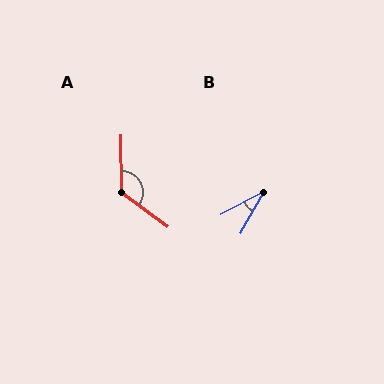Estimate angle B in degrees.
Approximately 32 degrees.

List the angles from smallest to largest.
B (32°), A (127°).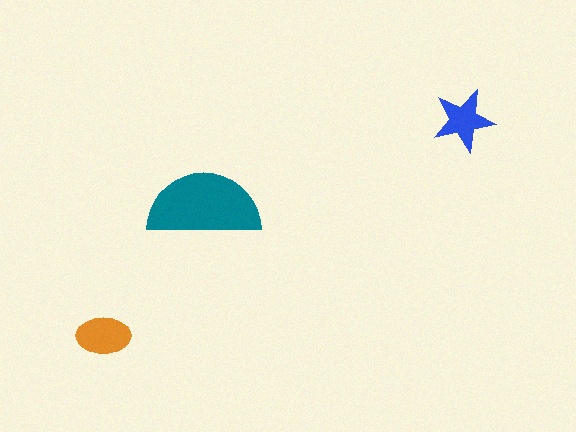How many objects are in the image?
There are 3 objects in the image.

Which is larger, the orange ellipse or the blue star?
The orange ellipse.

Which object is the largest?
The teal semicircle.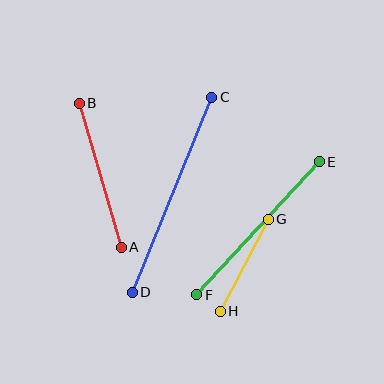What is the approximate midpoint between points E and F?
The midpoint is at approximately (258, 228) pixels.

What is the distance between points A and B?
The distance is approximately 150 pixels.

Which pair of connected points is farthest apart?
Points C and D are farthest apart.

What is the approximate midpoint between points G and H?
The midpoint is at approximately (244, 265) pixels.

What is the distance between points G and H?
The distance is approximately 104 pixels.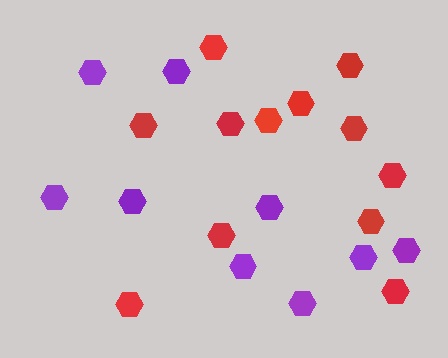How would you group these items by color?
There are 2 groups: one group of purple hexagons (9) and one group of red hexagons (12).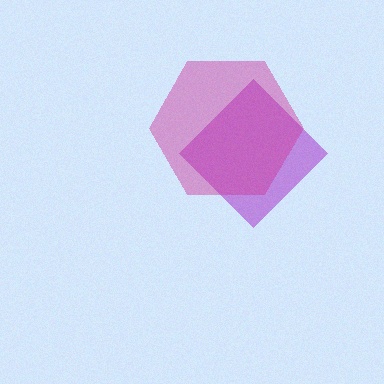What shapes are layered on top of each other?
The layered shapes are: a purple diamond, a magenta hexagon.